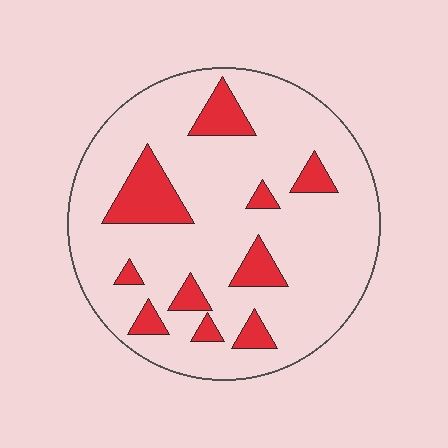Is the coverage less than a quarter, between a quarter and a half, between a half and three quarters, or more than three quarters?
Less than a quarter.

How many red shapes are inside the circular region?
10.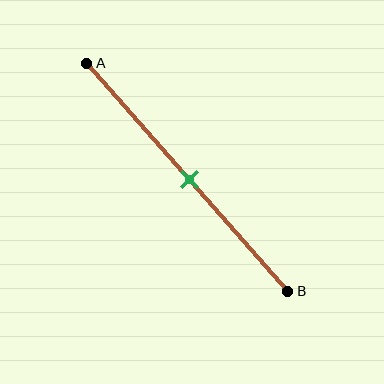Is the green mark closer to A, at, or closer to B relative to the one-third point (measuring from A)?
The green mark is closer to point B than the one-third point of segment AB.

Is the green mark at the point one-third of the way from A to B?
No, the mark is at about 50% from A, not at the 33% one-third point.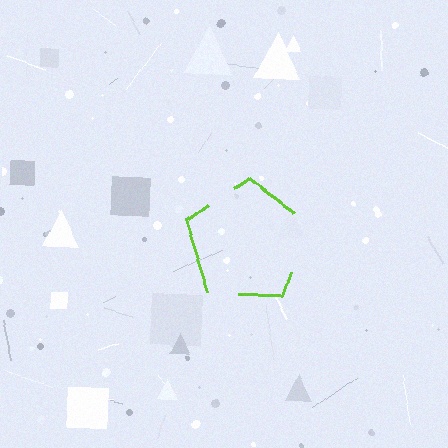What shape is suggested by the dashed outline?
The dashed outline suggests a pentagon.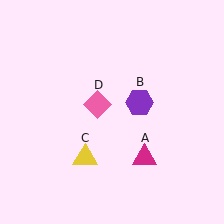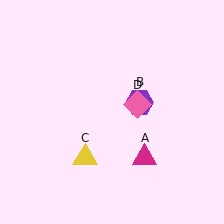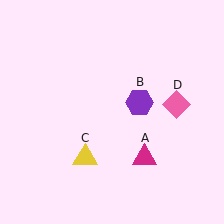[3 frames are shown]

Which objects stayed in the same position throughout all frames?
Magenta triangle (object A) and purple hexagon (object B) and yellow triangle (object C) remained stationary.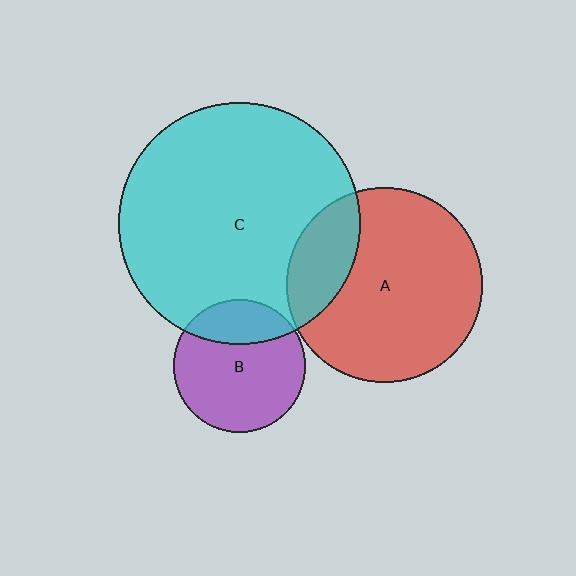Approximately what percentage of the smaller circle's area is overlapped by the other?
Approximately 25%.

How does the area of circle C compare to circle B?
Approximately 3.3 times.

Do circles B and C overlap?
Yes.